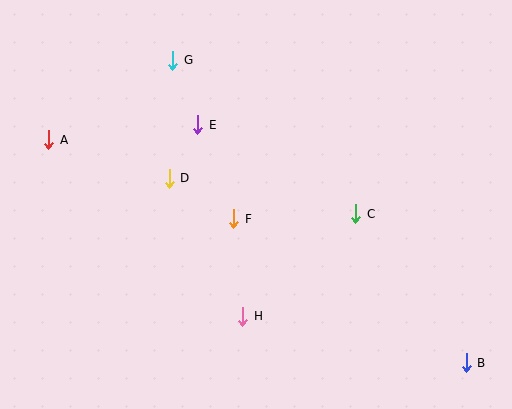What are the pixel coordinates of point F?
Point F is at (234, 219).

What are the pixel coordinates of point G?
Point G is at (173, 60).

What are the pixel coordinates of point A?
Point A is at (49, 140).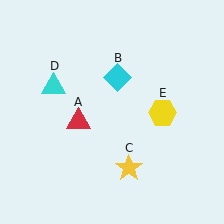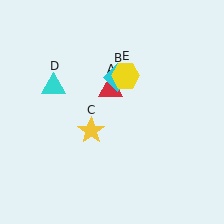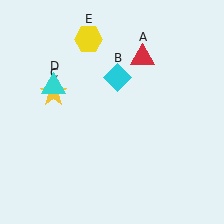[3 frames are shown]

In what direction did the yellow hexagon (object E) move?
The yellow hexagon (object E) moved up and to the left.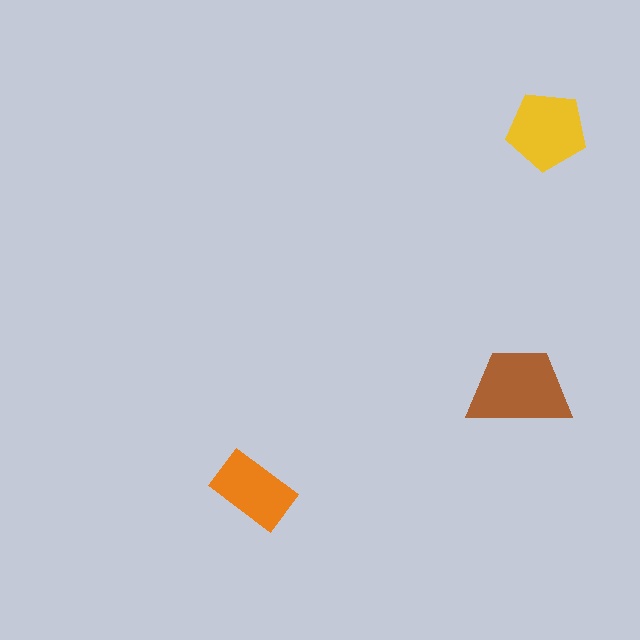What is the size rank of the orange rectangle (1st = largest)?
3rd.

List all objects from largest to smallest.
The brown trapezoid, the yellow pentagon, the orange rectangle.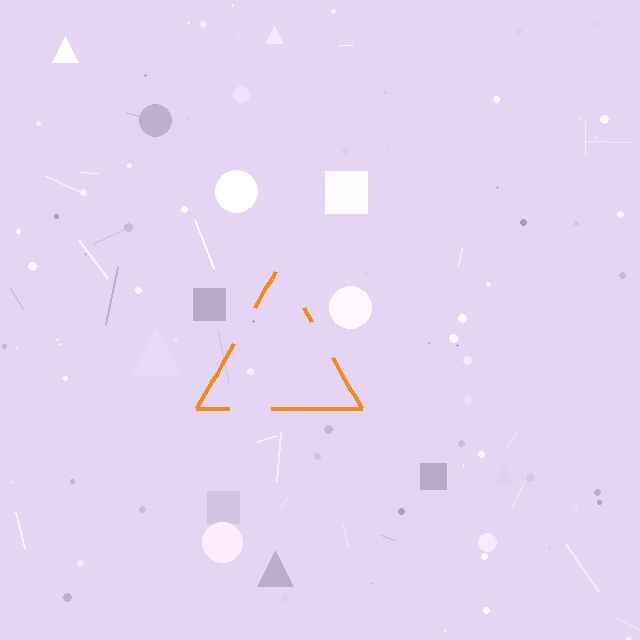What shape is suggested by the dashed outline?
The dashed outline suggests a triangle.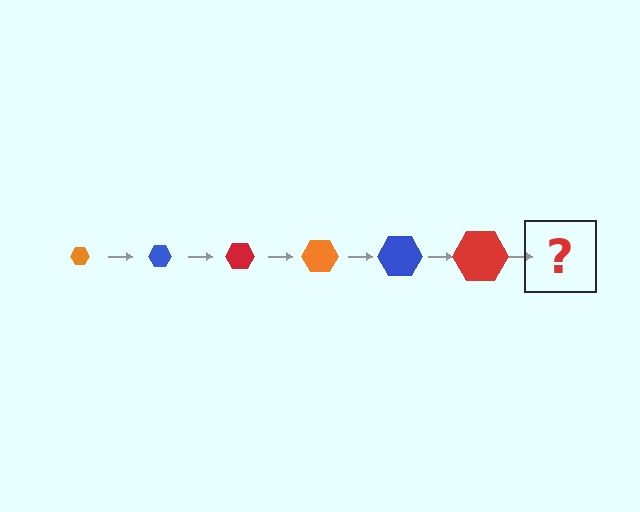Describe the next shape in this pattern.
It should be an orange hexagon, larger than the previous one.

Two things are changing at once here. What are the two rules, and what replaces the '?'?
The two rules are that the hexagon grows larger each step and the color cycles through orange, blue, and red. The '?' should be an orange hexagon, larger than the previous one.